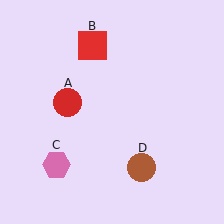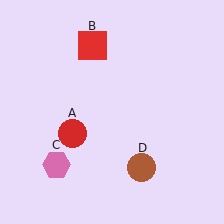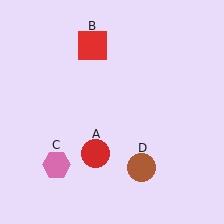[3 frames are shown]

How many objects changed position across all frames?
1 object changed position: red circle (object A).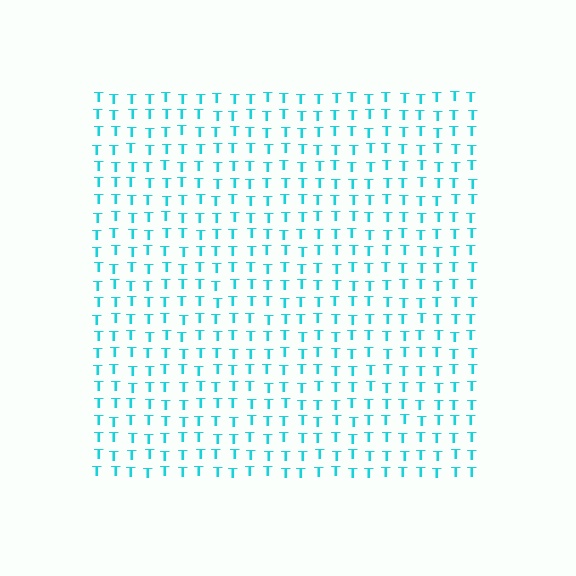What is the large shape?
The large shape is a square.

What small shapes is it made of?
It is made of small letter T's.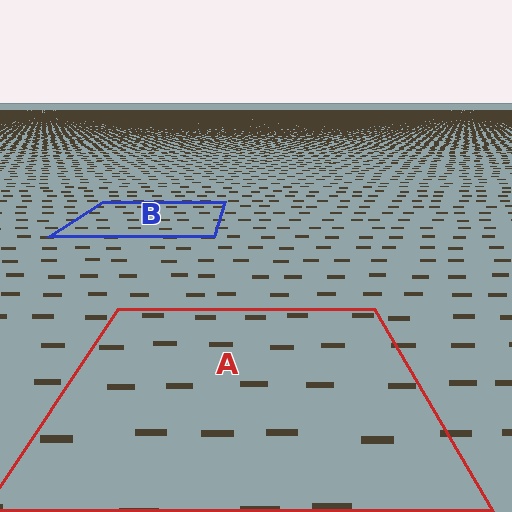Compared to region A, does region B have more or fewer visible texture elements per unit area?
Region B has more texture elements per unit area — they are packed more densely because it is farther away.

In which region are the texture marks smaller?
The texture marks are smaller in region B, because it is farther away.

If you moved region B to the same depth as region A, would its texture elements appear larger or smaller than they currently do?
They would appear larger. At a closer depth, the same texture elements are projected at a bigger on-screen size.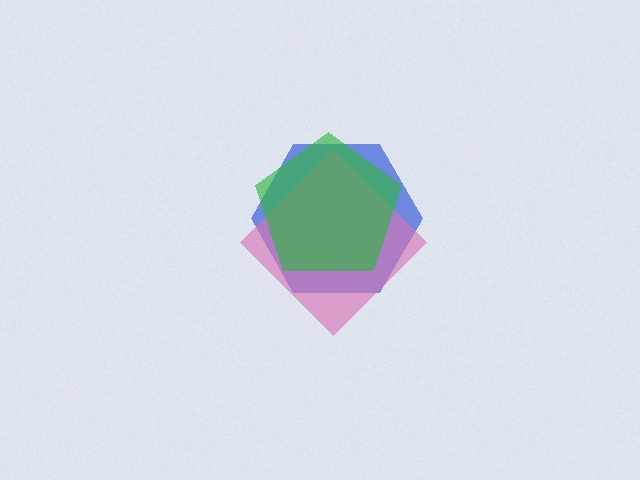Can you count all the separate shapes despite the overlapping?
Yes, there are 3 separate shapes.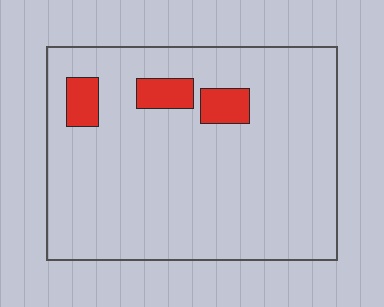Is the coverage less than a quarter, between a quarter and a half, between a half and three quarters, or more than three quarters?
Less than a quarter.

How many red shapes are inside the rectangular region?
3.